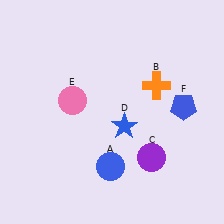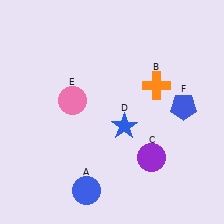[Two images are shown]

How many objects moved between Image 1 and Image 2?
1 object moved between the two images.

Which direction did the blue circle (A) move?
The blue circle (A) moved left.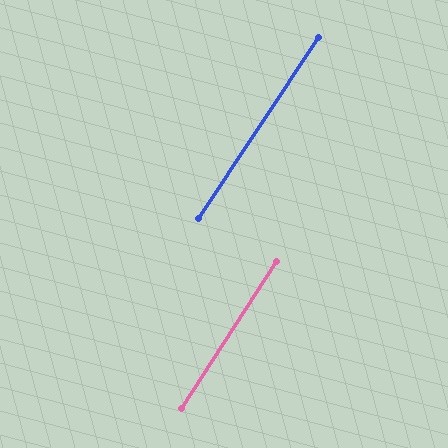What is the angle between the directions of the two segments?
Approximately 1 degree.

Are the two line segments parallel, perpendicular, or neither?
Parallel — their directions differ by only 0.7°.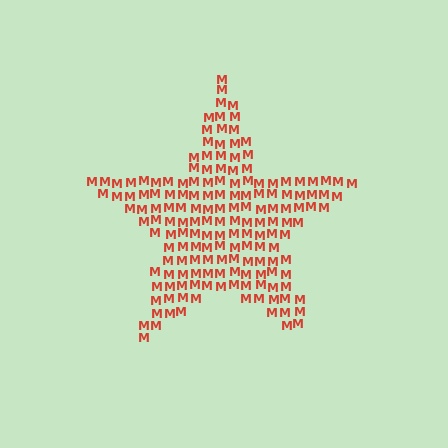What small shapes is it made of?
It is made of small letter M's.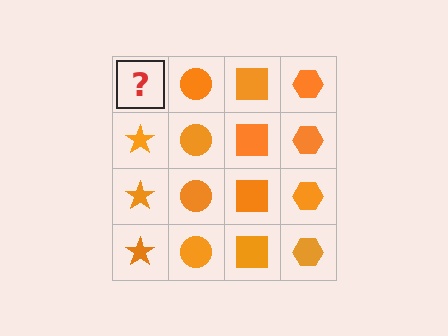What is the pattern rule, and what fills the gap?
The rule is that each column has a consistent shape. The gap should be filled with an orange star.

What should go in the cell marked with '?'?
The missing cell should contain an orange star.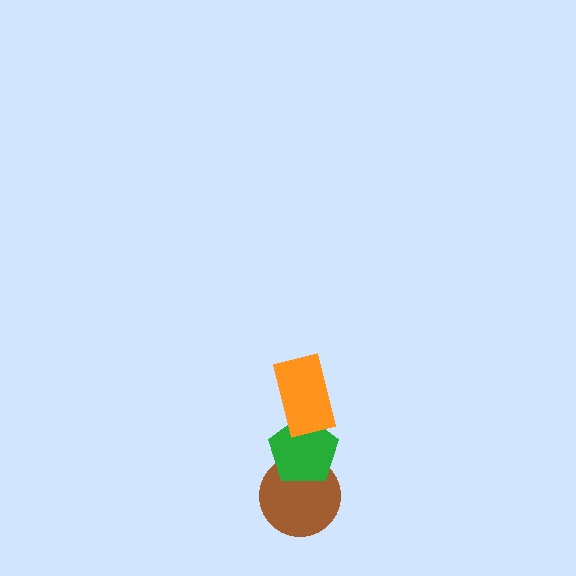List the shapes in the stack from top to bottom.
From top to bottom: the orange rectangle, the green pentagon, the brown circle.